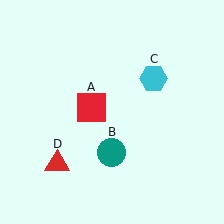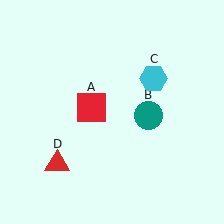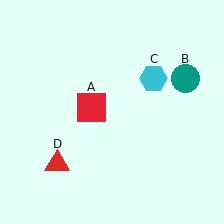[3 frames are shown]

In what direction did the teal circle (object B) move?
The teal circle (object B) moved up and to the right.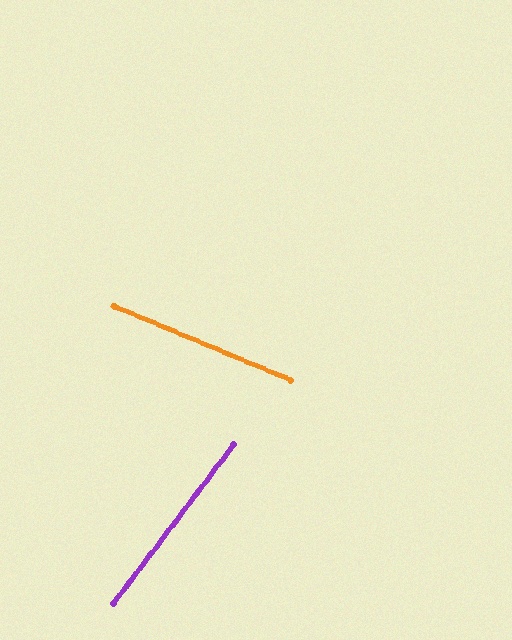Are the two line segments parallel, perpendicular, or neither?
Neither parallel nor perpendicular — they differ by about 75°.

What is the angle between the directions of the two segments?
Approximately 75 degrees.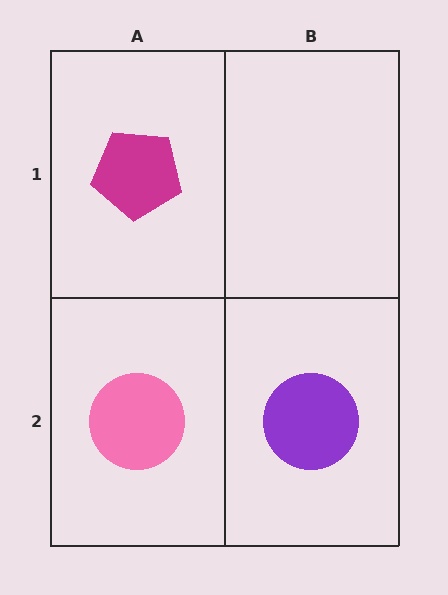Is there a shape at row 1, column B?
No, that cell is empty.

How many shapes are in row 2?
2 shapes.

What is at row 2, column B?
A purple circle.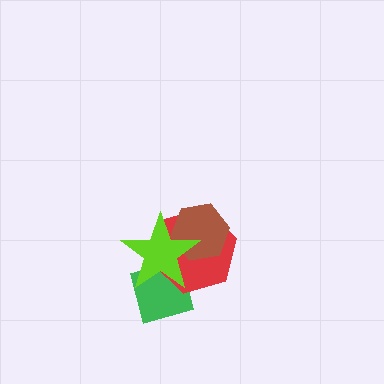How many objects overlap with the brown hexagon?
2 objects overlap with the brown hexagon.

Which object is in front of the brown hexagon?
The lime star is in front of the brown hexagon.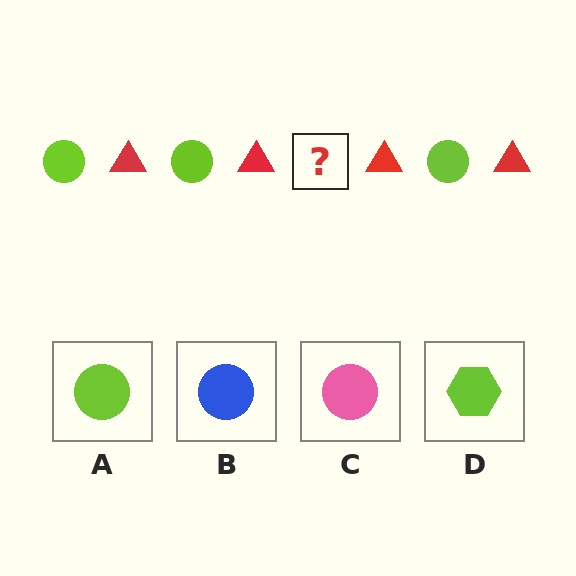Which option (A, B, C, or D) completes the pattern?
A.